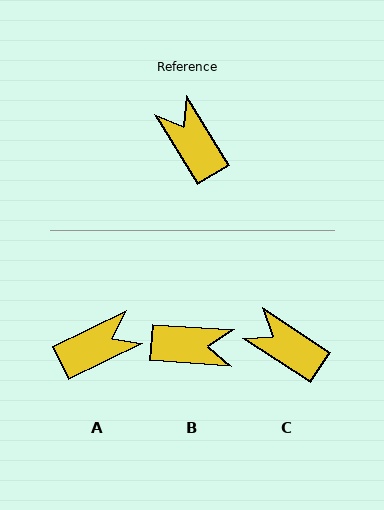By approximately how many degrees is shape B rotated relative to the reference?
Approximately 125 degrees clockwise.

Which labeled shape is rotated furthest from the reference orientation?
B, about 125 degrees away.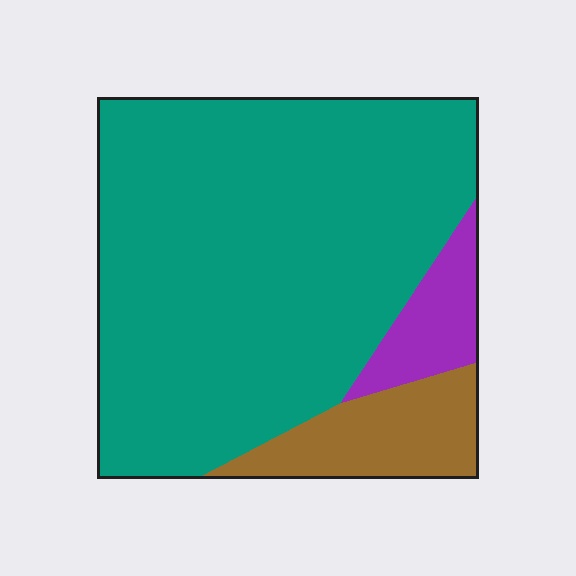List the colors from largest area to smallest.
From largest to smallest: teal, brown, purple.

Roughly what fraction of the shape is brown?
Brown covers 13% of the shape.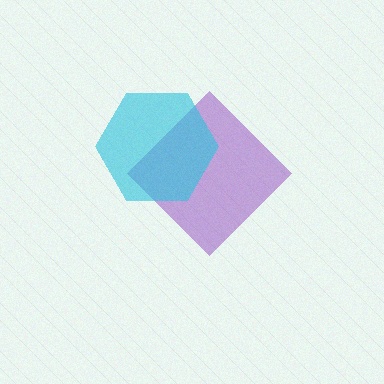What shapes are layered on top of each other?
The layered shapes are: a purple diamond, a cyan hexagon.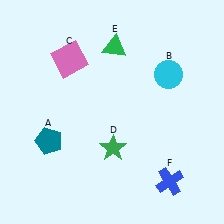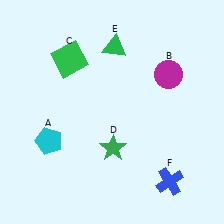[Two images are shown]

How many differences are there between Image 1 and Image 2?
There are 3 differences between the two images.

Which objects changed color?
A changed from teal to cyan. B changed from cyan to magenta. C changed from pink to green.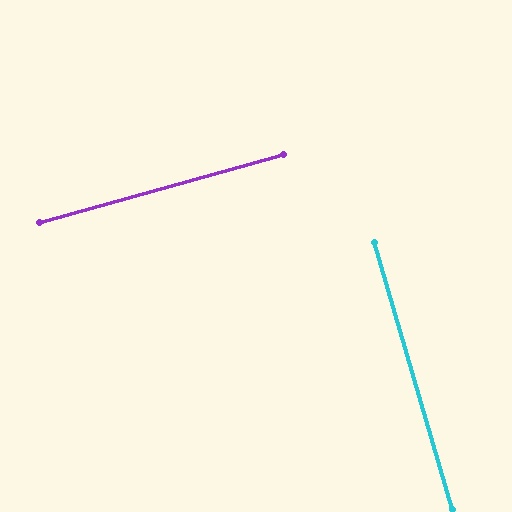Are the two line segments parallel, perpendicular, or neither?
Perpendicular — they meet at approximately 89°.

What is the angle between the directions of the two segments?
Approximately 89 degrees.